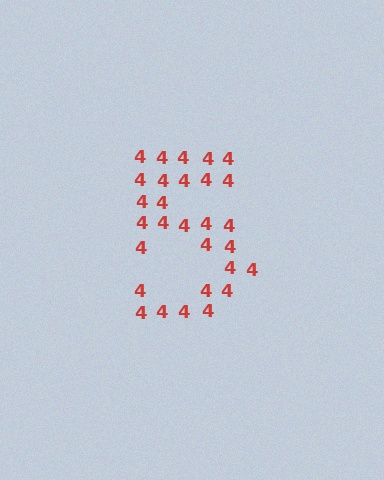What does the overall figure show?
The overall figure shows the digit 5.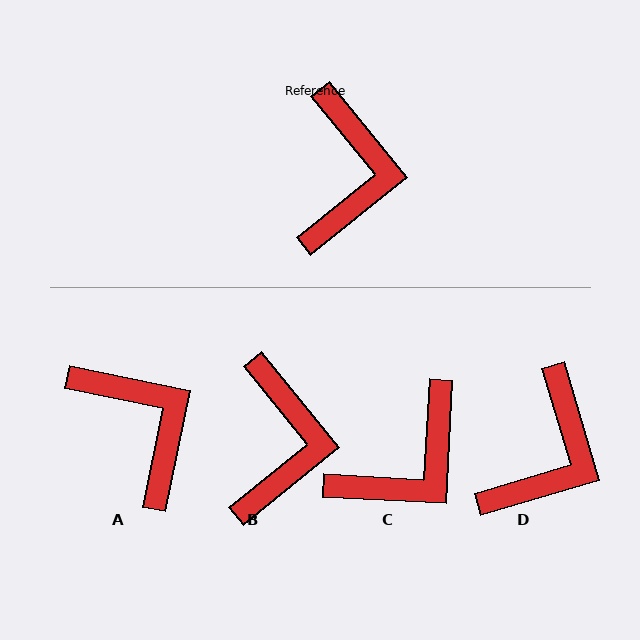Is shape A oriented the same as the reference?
No, it is off by about 39 degrees.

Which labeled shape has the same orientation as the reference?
B.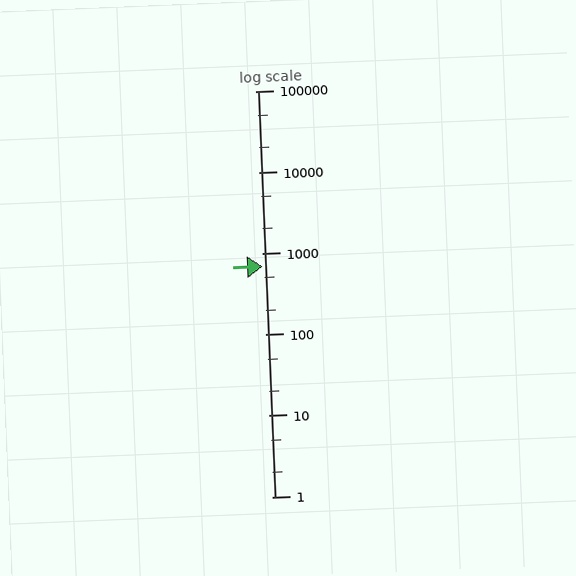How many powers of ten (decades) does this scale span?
The scale spans 5 decades, from 1 to 100000.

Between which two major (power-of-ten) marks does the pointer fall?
The pointer is between 100 and 1000.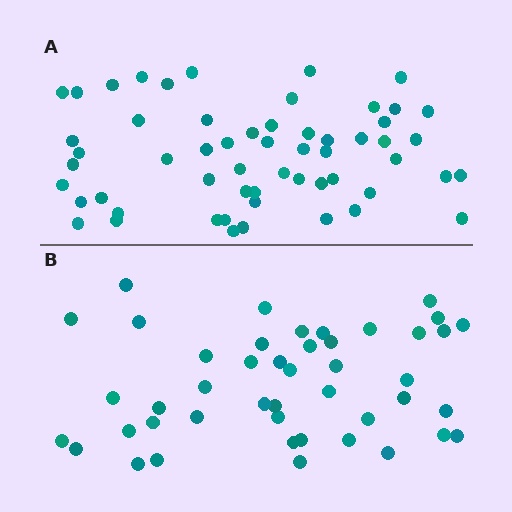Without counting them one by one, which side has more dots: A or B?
Region A (the top region) has more dots.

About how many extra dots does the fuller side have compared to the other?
Region A has roughly 12 or so more dots than region B.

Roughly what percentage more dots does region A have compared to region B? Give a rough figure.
About 25% more.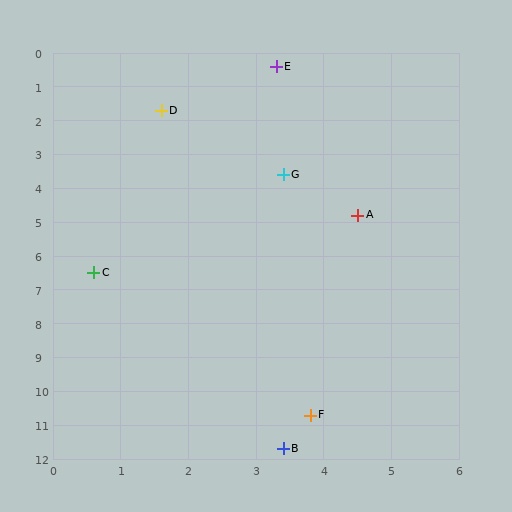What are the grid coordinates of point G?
Point G is at approximately (3.4, 3.6).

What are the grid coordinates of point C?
Point C is at approximately (0.6, 6.5).